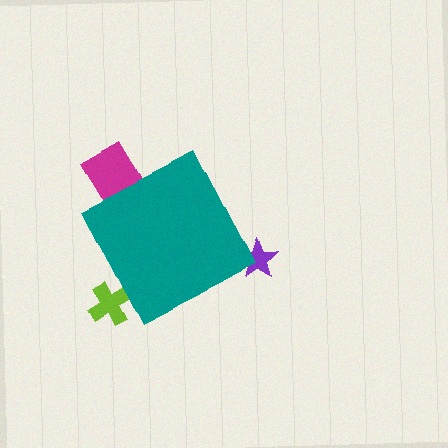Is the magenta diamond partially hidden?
Yes, the magenta diamond is partially hidden behind the teal diamond.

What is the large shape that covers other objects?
A teal diamond.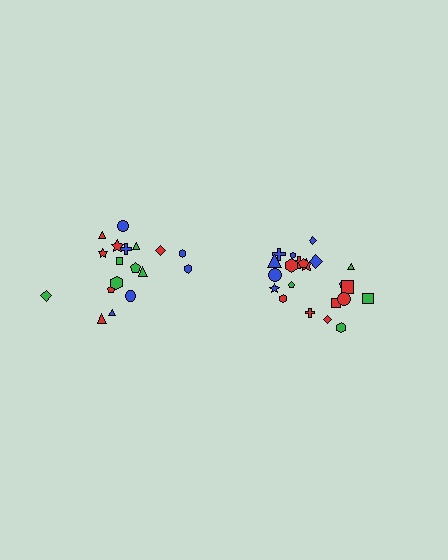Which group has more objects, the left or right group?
The right group.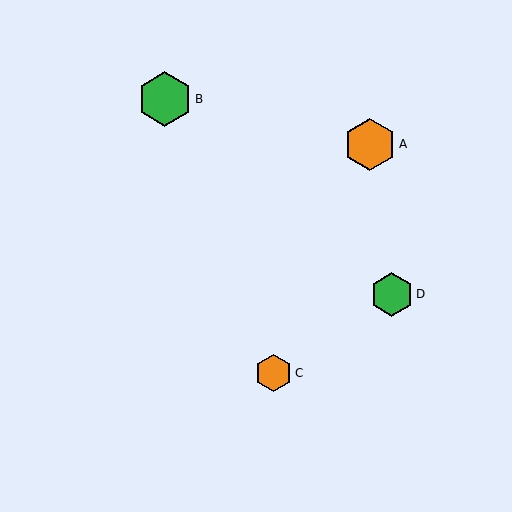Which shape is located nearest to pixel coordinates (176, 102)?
The green hexagon (labeled B) at (165, 99) is nearest to that location.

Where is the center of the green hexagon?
The center of the green hexagon is at (165, 99).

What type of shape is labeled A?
Shape A is an orange hexagon.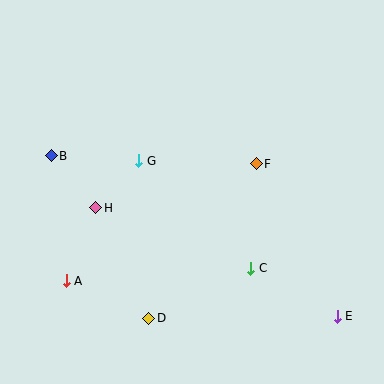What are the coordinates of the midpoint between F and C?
The midpoint between F and C is at (253, 216).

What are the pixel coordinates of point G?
Point G is at (139, 161).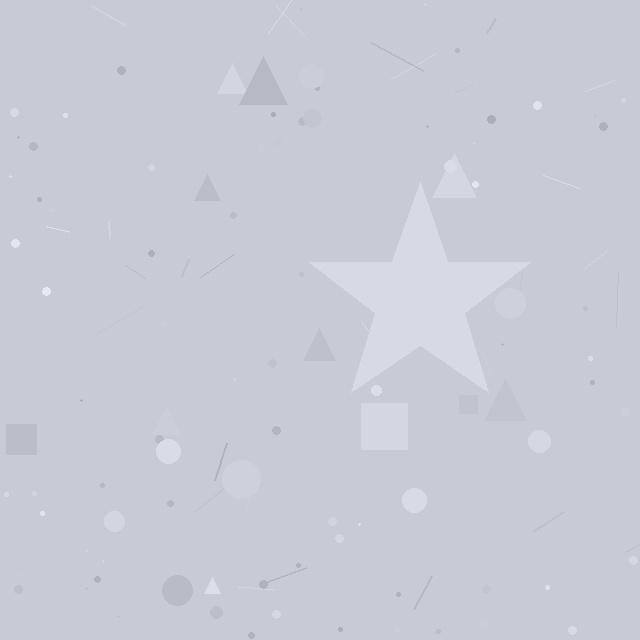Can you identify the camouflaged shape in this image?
The camouflaged shape is a star.